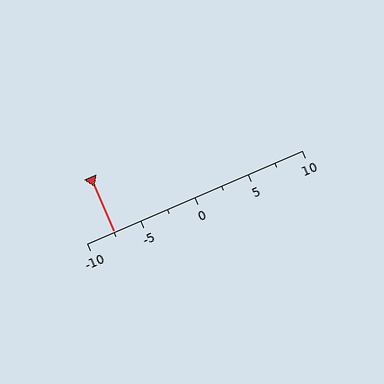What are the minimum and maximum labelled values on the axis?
The axis runs from -10 to 10.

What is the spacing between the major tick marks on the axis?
The major ticks are spaced 5 apart.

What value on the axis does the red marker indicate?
The marker indicates approximately -7.5.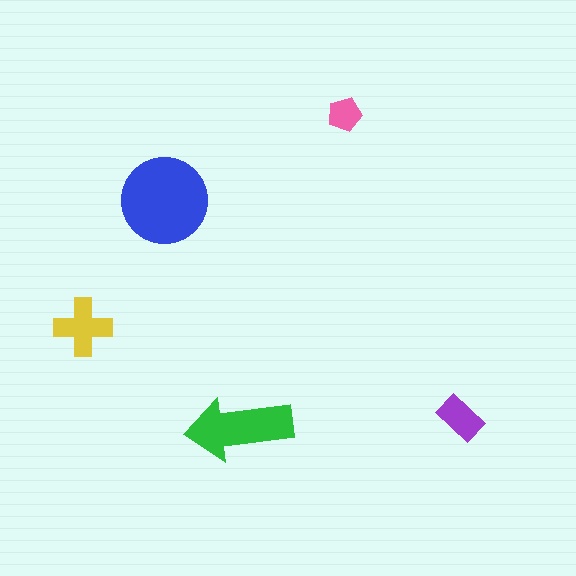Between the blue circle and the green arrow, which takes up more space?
The blue circle.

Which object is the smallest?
The pink pentagon.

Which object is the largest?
The blue circle.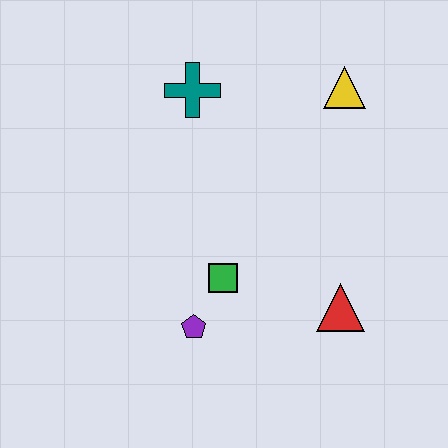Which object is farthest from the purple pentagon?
The yellow triangle is farthest from the purple pentagon.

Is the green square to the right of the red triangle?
No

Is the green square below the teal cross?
Yes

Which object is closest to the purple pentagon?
The green square is closest to the purple pentagon.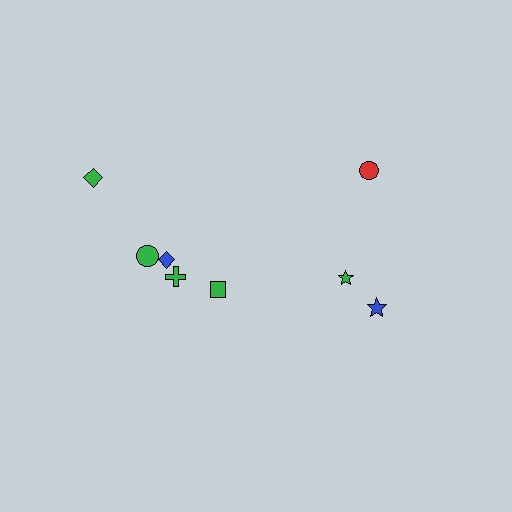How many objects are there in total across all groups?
There are 8 objects.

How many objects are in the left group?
There are 5 objects.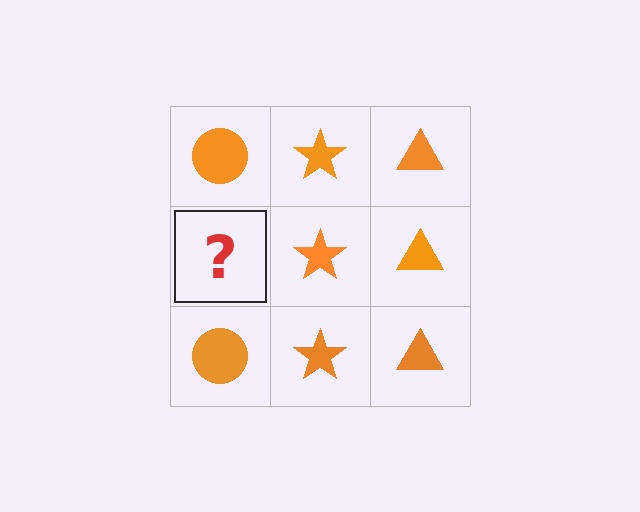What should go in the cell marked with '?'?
The missing cell should contain an orange circle.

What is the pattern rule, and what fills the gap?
The rule is that each column has a consistent shape. The gap should be filled with an orange circle.